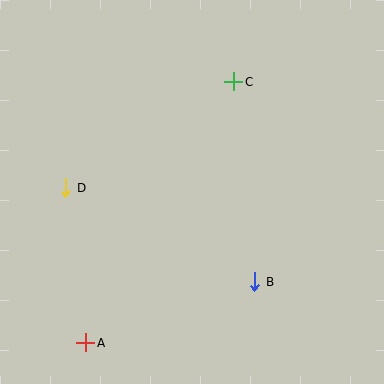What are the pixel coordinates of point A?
Point A is at (86, 343).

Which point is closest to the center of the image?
Point B at (255, 282) is closest to the center.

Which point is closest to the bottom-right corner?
Point B is closest to the bottom-right corner.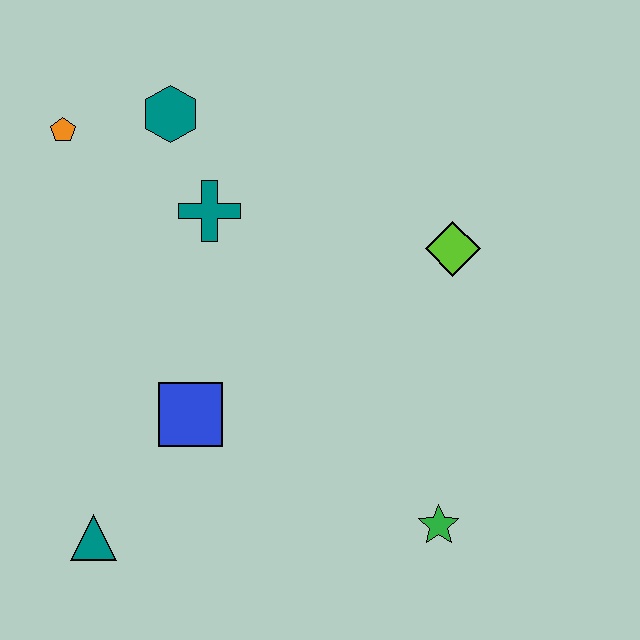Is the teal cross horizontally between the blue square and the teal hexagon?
No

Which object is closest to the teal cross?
The teal hexagon is closest to the teal cross.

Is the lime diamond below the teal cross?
Yes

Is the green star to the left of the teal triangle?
No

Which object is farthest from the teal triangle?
The lime diamond is farthest from the teal triangle.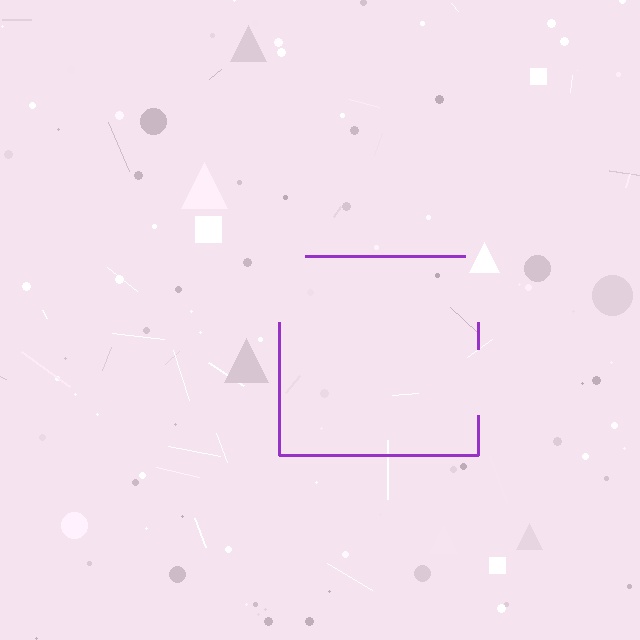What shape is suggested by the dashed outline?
The dashed outline suggests a square.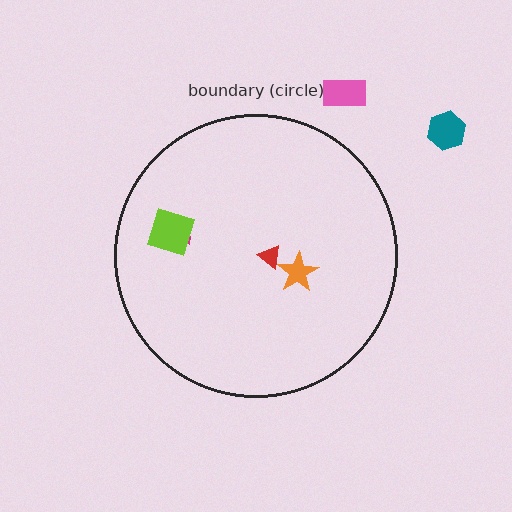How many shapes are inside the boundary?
4 inside, 2 outside.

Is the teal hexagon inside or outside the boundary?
Outside.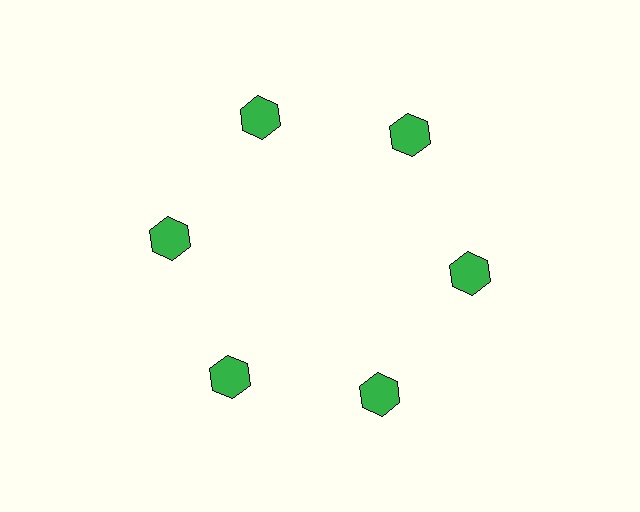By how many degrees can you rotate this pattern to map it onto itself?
The pattern maps onto itself every 60 degrees of rotation.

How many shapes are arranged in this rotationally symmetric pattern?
There are 6 shapes, arranged in 6 groups of 1.